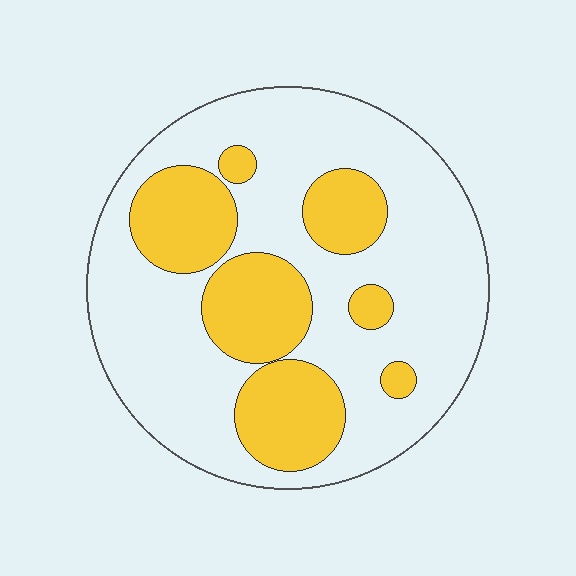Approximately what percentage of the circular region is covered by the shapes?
Approximately 30%.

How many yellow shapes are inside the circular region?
7.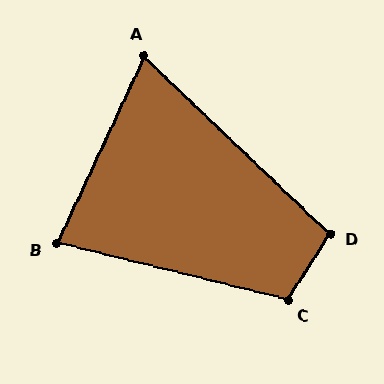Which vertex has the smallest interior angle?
A, at approximately 71 degrees.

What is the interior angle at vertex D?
Approximately 101 degrees (obtuse).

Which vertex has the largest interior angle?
C, at approximately 109 degrees.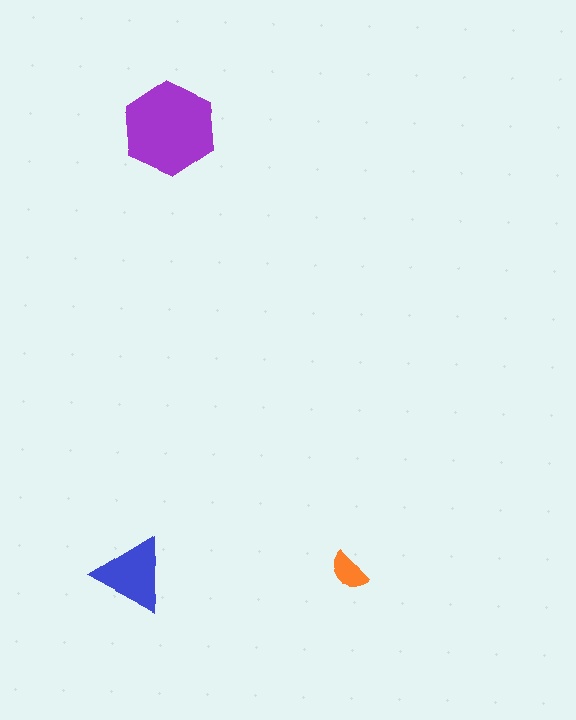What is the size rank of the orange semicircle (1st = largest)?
3rd.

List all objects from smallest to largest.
The orange semicircle, the blue triangle, the purple hexagon.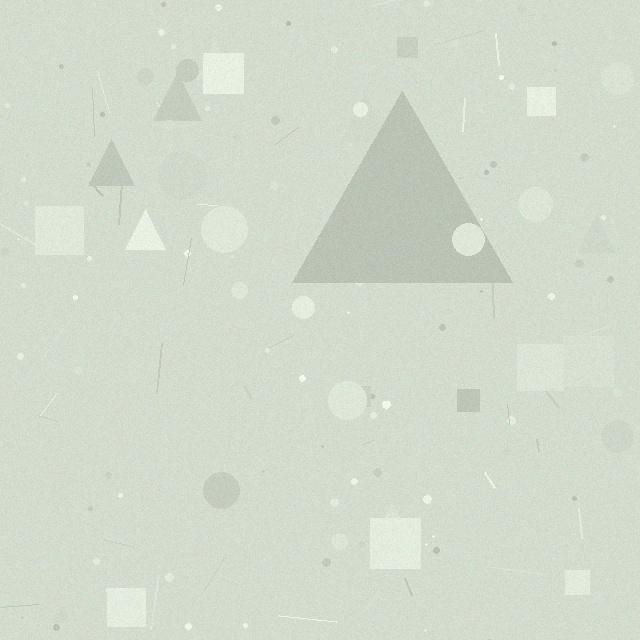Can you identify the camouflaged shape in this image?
The camouflaged shape is a triangle.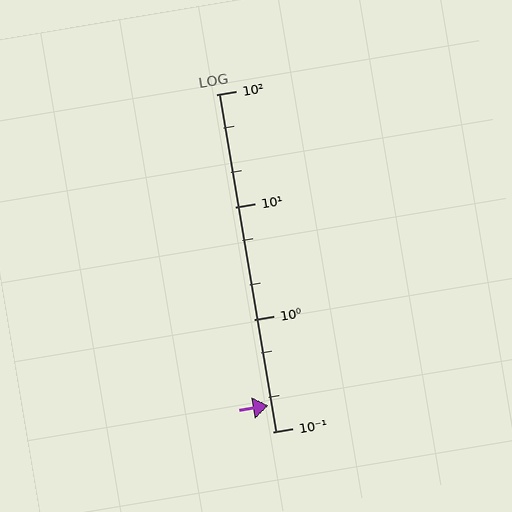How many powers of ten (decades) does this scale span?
The scale spans 3 decades, from 0.1 to 100.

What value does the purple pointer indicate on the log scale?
The pointer indicates approximately 0.17.